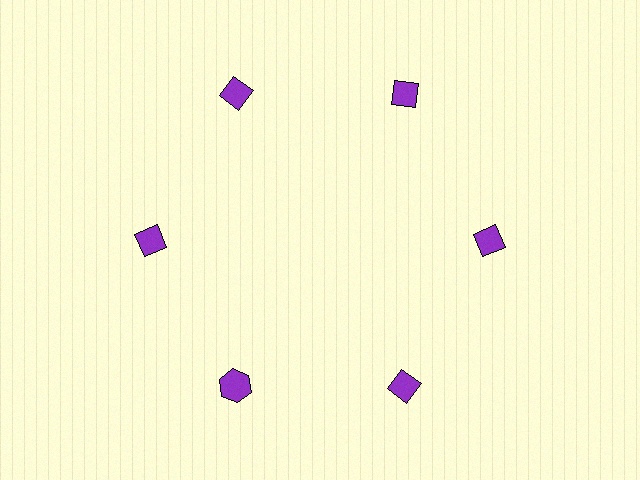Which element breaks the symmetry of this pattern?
The purple hexagon at roughly the 7 o'clock position breaks the symmetry. All other shapes are purple diamonds.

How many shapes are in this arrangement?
There are 6 shapes arranged in a ring pattern.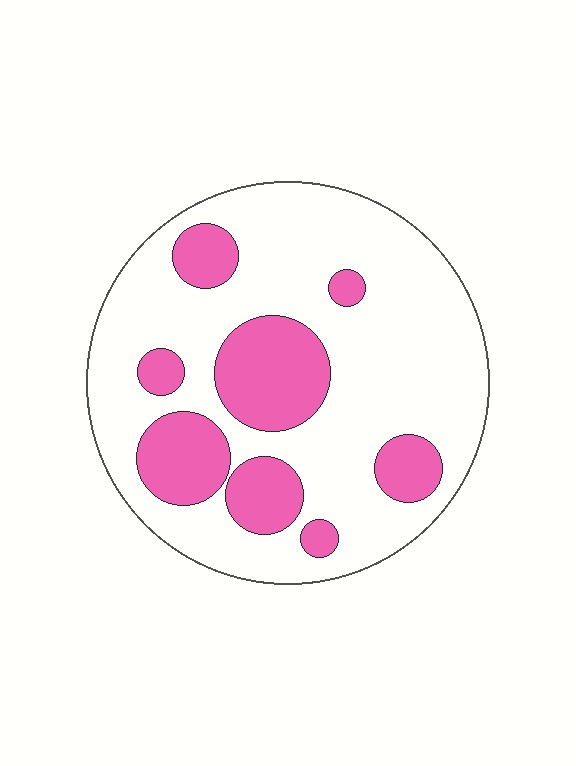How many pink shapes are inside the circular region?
8.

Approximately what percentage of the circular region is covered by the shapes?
Approximately 25%.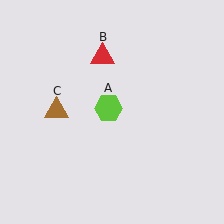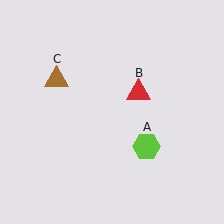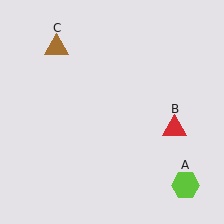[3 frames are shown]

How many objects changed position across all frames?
3 objects changed position: lime hexagon (object A), red triangle (object B), brown triangle (object C).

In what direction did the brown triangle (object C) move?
The brown triangle (object C) moved up.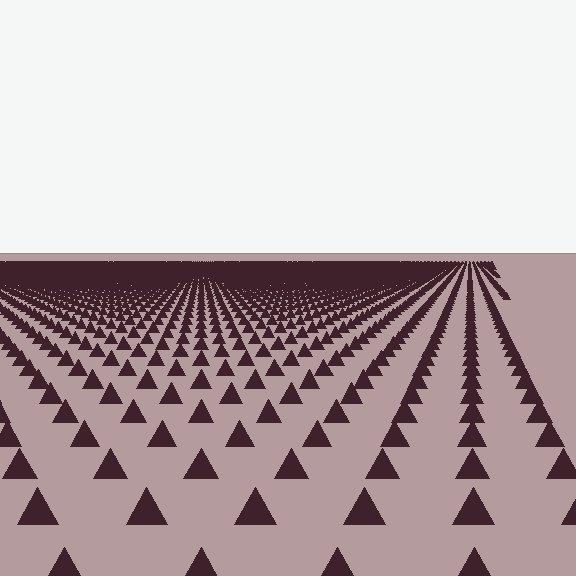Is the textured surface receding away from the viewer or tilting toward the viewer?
The surface is receding away from the viewer. Texture elements get smaller and denser toward the top.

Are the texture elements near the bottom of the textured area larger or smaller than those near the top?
Larger. Near the bottom, elements are closer to the viewer and appear at a bigger on-screen size.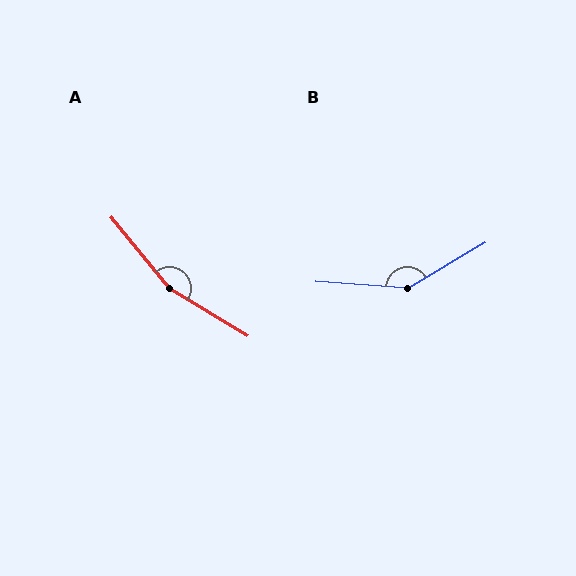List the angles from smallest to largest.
B (145°), A (160°).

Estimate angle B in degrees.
Approximately 145 degrees.